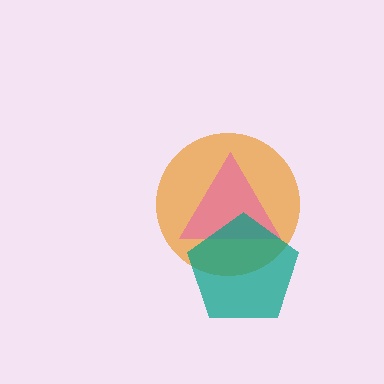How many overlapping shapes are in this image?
There are 3 overlapping shapes in the image.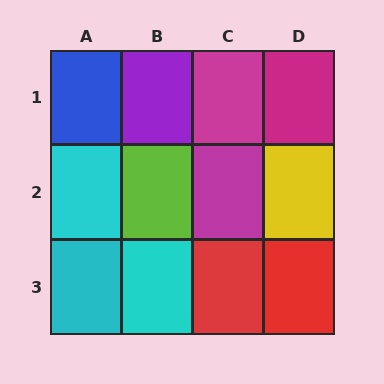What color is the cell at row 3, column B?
Cyan.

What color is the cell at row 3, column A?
Cyan.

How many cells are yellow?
1 cell is yellow.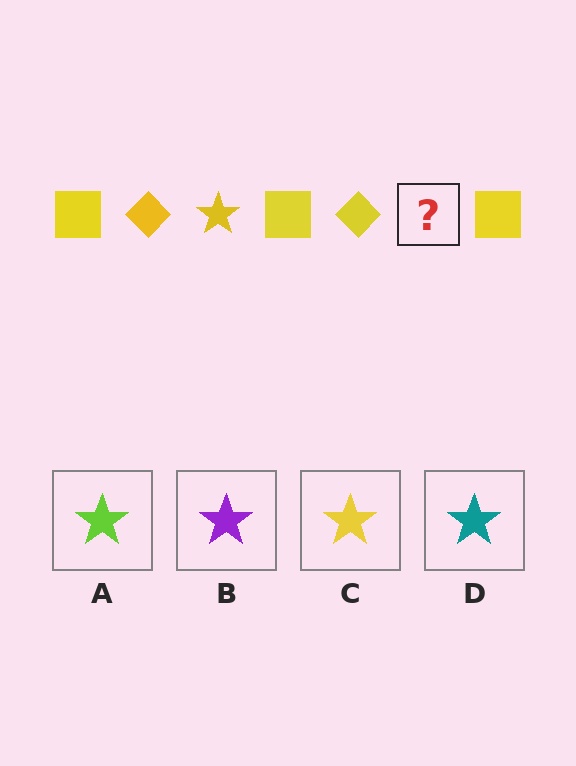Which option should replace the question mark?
Option C.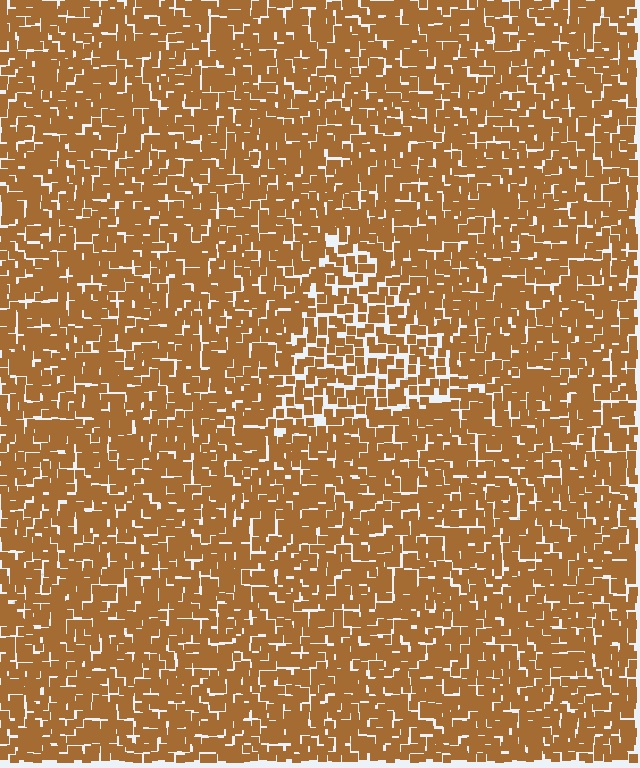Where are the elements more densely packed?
The elements are more densely packed outside the triangle boundary.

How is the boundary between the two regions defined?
The boundary is defined by a change in element density (approximately 1.5x ratio). All elements are the same color, size, and shape.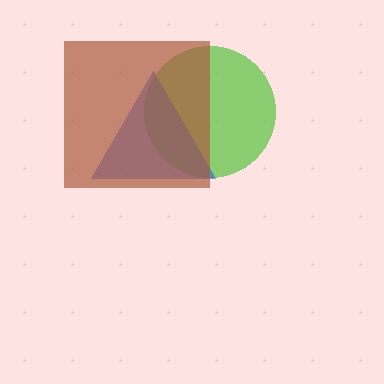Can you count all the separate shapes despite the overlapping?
Yes, there are 3 separate shapes.